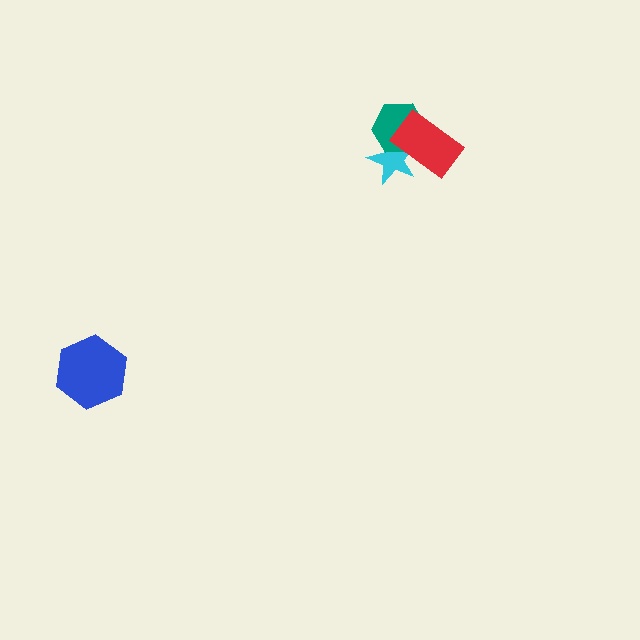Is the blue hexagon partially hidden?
No, no other shape covers it.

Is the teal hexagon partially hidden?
Yes, it is partially covered by another shape.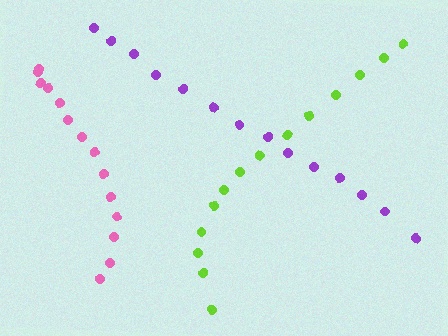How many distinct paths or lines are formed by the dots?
There are 3 distinct paths.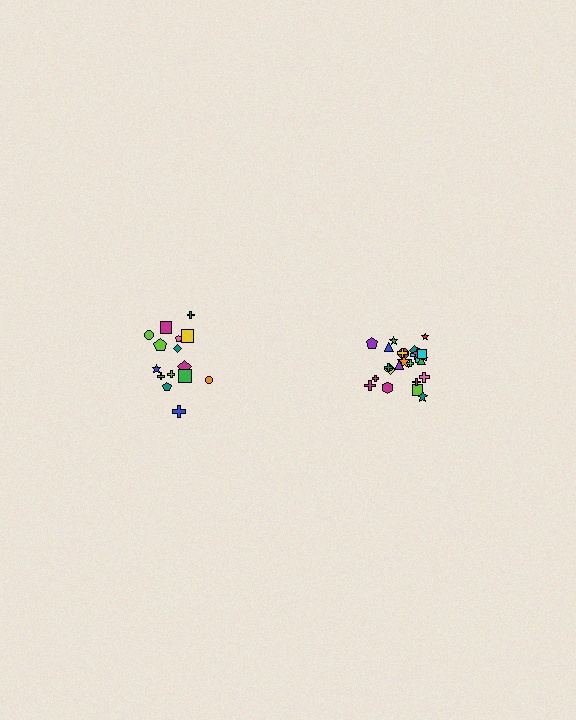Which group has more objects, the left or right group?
The right group.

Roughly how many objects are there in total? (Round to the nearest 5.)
Roughly 40 objects in total.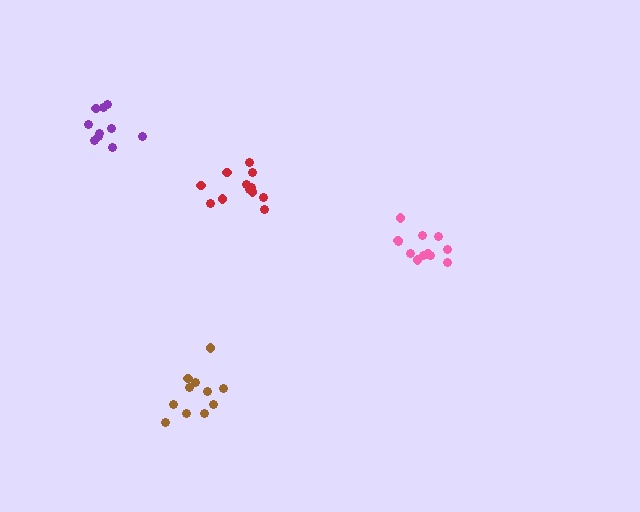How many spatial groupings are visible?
There are 4 spatial groupings.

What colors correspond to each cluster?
The clusters are colored: pink, purple, brown, red.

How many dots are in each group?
Group 1: 12 dots, Group 2: 10 dots, Group 3: 11 dots, Group 4: 12 dots (45 total).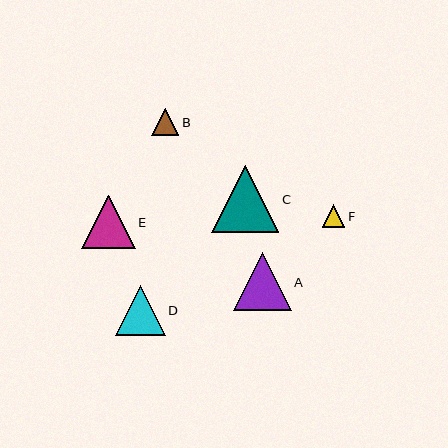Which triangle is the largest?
Triangle C is the largest with a size of approximately 67 pixels.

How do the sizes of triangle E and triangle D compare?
Triangle E and triangle D are approximately the same size.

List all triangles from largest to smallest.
From largest to smallest: C, A, E, D, B, F.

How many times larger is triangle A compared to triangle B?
Triangle A is approximately 2.2 times the size of triangle B.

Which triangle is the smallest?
Triangle F is the smallest with a size of approximately 22 pixels.